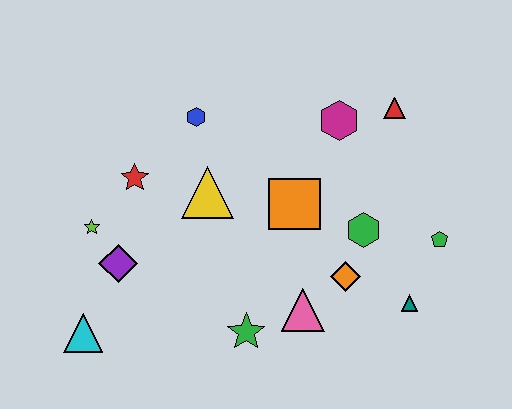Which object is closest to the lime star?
The purple diamond is closest to the lime star.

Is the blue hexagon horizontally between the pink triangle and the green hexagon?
No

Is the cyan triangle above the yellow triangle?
No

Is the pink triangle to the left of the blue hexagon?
No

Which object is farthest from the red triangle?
The cyan triangle is farthest from the red triangle.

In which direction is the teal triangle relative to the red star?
The teal triangle is to the right of the red star.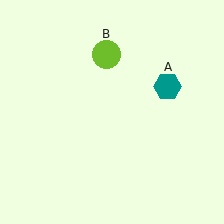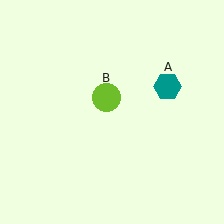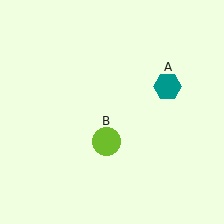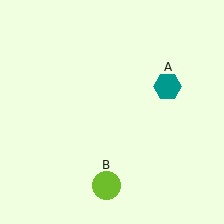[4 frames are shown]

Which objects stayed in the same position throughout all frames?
Teal hexagon (object A) remained stationary.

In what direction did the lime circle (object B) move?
The lime circle (object B) moved down.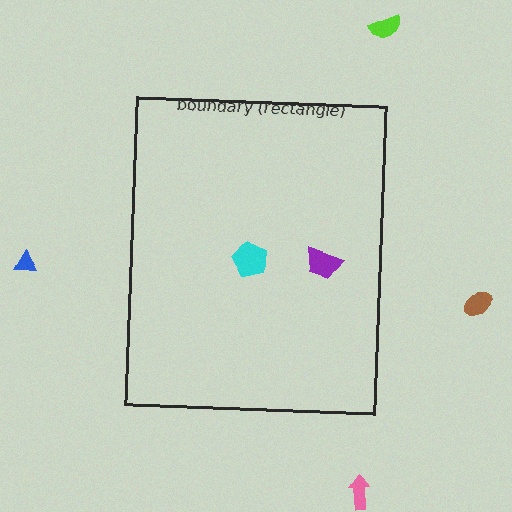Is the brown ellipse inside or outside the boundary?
Outside.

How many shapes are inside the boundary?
2 inside, 4 outside.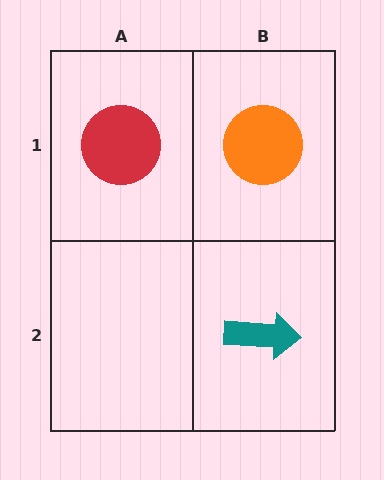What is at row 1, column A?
A red circle.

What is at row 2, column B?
A teal arrow.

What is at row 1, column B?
An orange circle.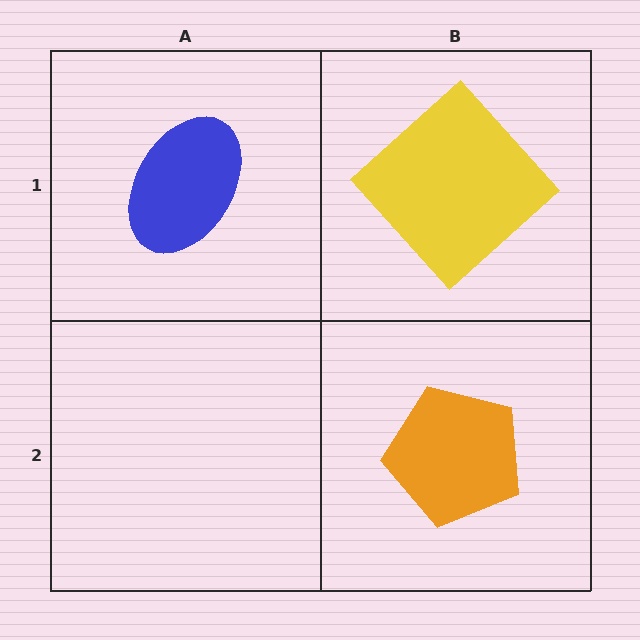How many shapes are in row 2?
1 shape.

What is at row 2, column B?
An orange pentagon.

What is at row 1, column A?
A blue ellipse.